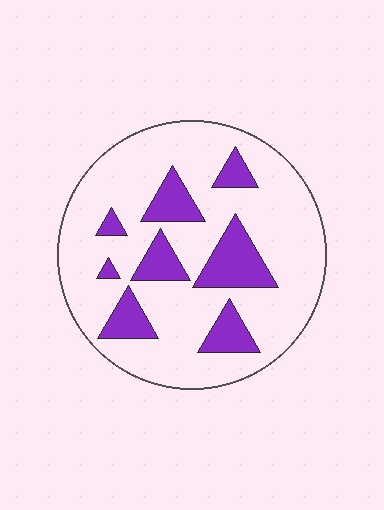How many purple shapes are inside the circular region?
8.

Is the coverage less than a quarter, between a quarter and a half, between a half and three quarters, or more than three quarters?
Less than a quarter.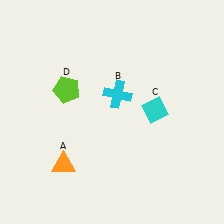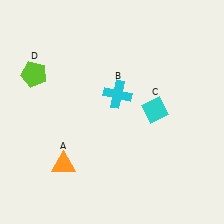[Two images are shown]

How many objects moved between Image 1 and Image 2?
1 object moved between the two images.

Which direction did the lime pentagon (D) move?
The lime pentagon (D) moved left.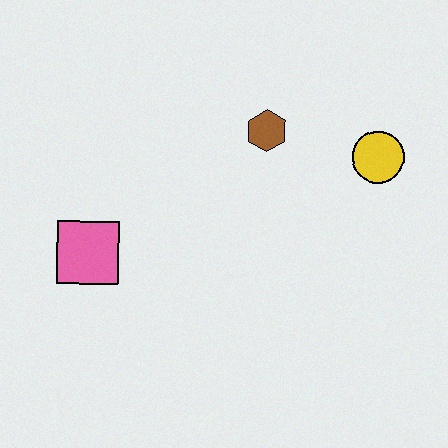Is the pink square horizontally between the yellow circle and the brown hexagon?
No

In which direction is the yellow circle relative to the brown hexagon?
The yellow circle is to the right of the brown hexagon.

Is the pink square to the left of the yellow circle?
Yes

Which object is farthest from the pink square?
The yellow circle is farthest from the pink square.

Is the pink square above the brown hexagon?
No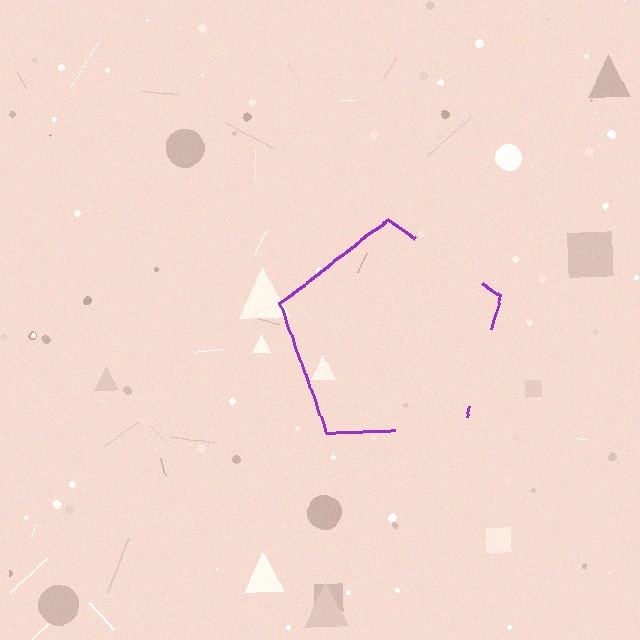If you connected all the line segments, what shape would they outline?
They would outline a pentagon.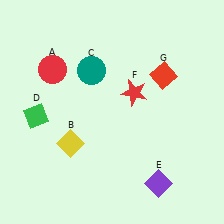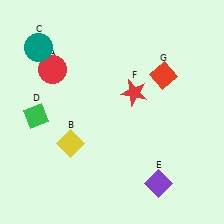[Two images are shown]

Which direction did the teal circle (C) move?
The teal circle (C) moved left.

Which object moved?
The teal circle (C) moved left.